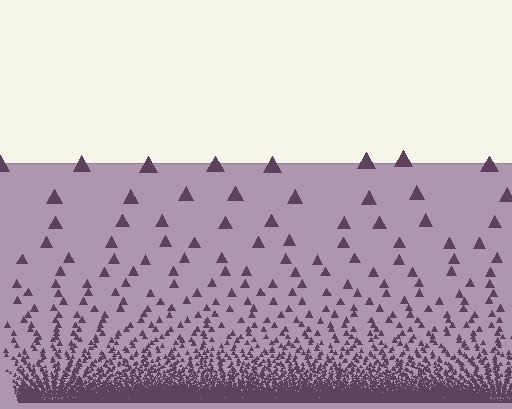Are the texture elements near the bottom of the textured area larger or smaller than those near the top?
Smaller. The gradient is inverted — elements near the bottom are smaller and denser.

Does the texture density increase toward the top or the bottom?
Density increases toward the bottom.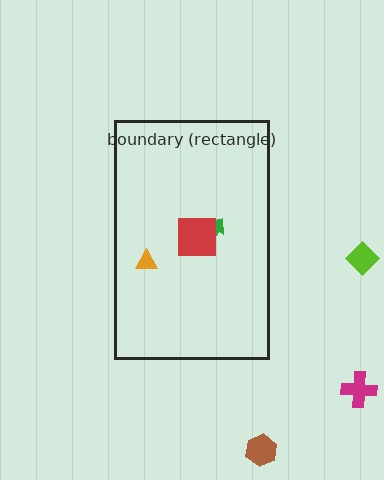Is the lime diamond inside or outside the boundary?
Outside.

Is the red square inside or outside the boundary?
Inside.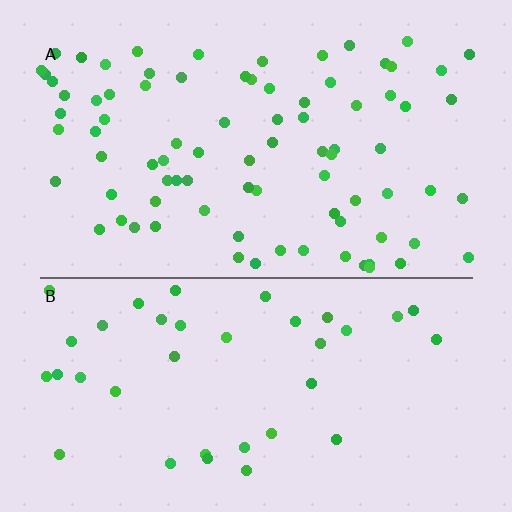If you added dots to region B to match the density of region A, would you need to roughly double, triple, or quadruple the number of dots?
Approximately double.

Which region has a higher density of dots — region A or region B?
A (the top).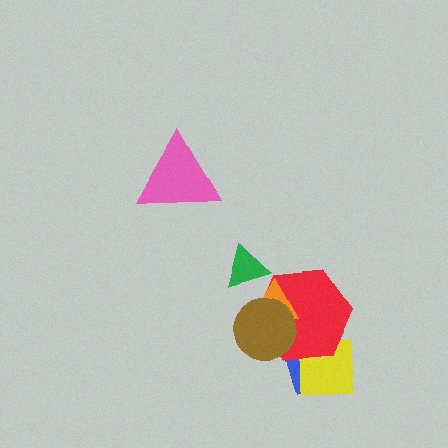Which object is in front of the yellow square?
The red hexagon is in front of the yellow square.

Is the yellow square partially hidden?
Yes, it is partially covered by another shape.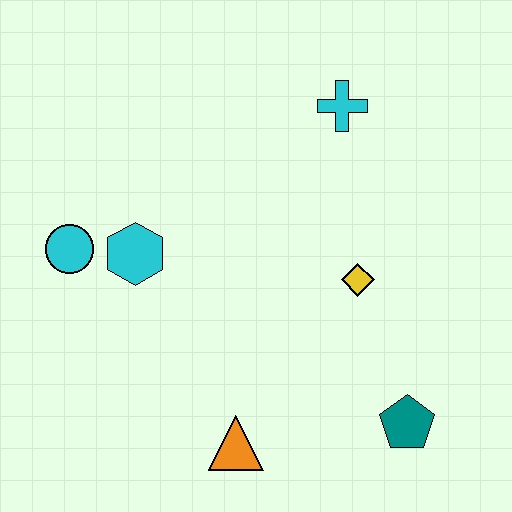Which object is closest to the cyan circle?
The cyan hexagon is closest to the cyan circle.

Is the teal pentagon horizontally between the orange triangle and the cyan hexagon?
No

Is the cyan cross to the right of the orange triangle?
Yes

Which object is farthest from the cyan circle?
The teal pentagon is farthest from the cyan circle.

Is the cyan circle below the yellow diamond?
No